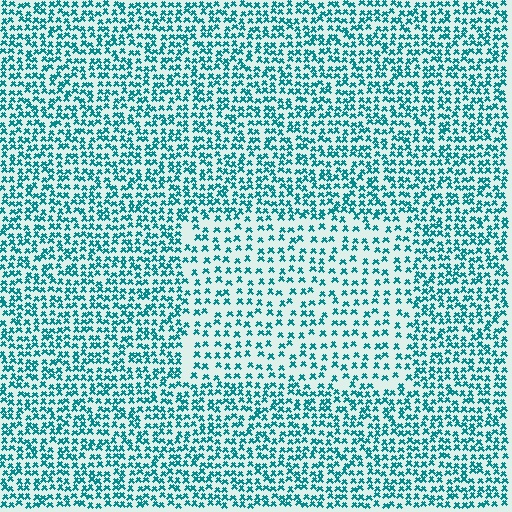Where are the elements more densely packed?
The elements are more densely packed outside the rectangle boundary.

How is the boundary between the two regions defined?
The boundary is defined by a change in element density (approximately 1.8x ratio). All elements are the same color, size, and shape.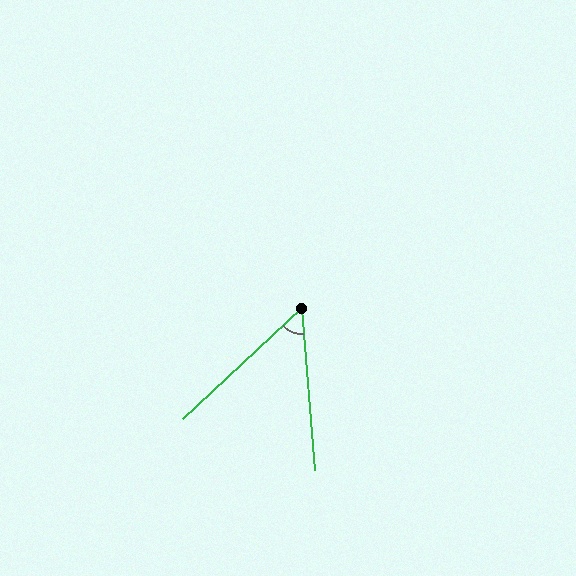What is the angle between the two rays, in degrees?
Approximately 51 degrees.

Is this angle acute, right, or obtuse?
It is acute.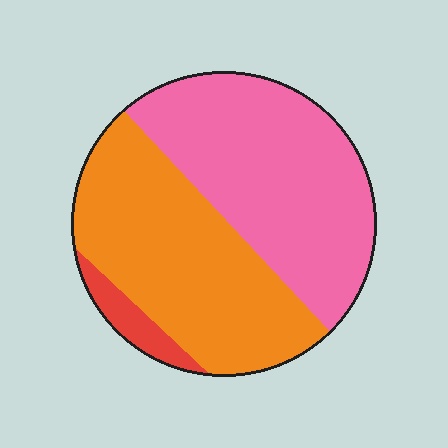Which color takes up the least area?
Red, at roughly 5%.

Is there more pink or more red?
Pink.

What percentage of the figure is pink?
Pink takes up about one half (1/2) of the figure.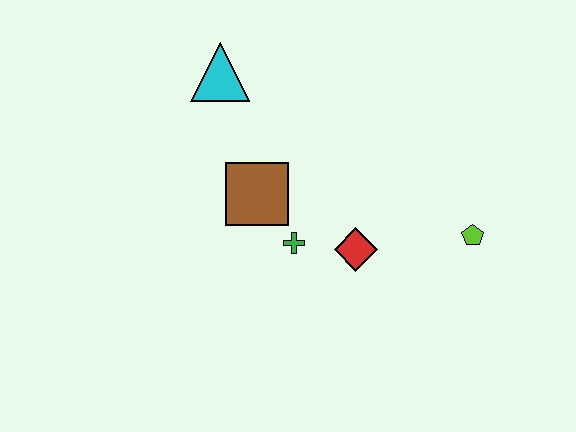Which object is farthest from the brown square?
The lime pentagon is farthest from the brown square.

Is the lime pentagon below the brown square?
Yes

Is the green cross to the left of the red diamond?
Yes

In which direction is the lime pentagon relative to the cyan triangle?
The lime pentagon is to the right of the cyan triangle.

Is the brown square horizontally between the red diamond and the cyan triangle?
Yes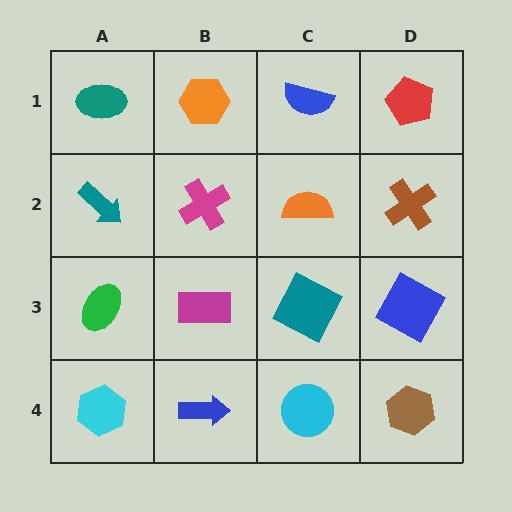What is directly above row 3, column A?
A teal arrow.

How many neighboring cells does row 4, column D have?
2.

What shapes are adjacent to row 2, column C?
A blue semicircle (row 1, column C), a teal square (row 3, column C), a magenta cross (row 2, column B), a brown cross (row 2, column D).